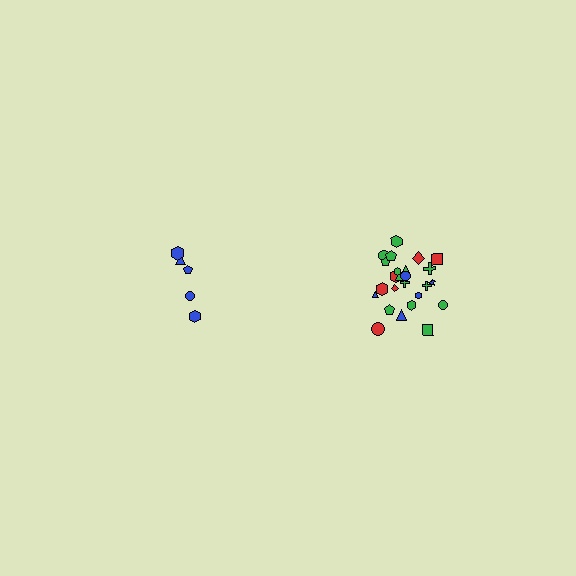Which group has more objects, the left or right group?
The right group.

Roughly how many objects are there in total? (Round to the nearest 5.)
Roughly 30 objects in total.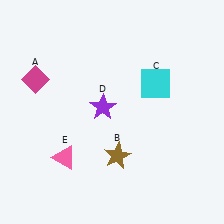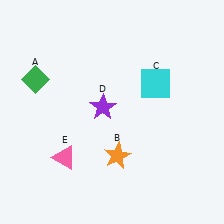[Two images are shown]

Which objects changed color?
A changed from magenta to green. B changed from brown to orange.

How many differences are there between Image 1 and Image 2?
There are 2 differences between the two images.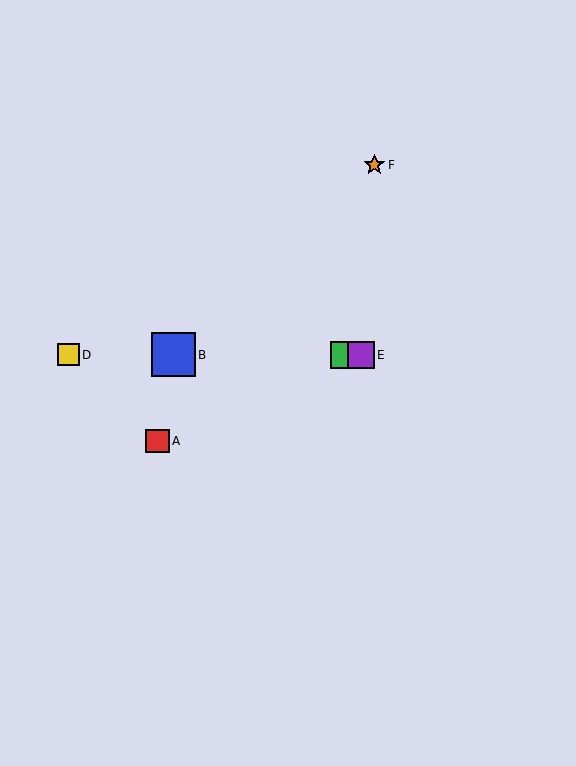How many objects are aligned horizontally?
4 objects (B, C, D, E) are aligned horizontally.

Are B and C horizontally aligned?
Yes, both are at y≈355.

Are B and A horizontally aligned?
No, B is at y≈355 and A is at y≈441.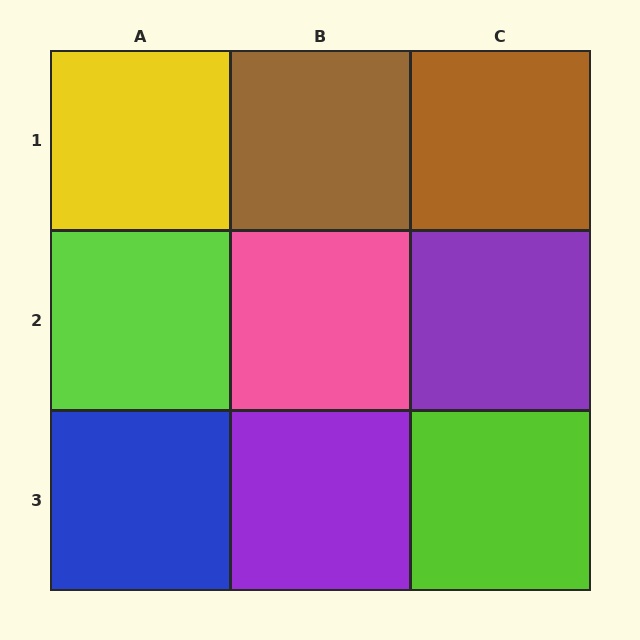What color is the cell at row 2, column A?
Lime.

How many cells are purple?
2 cells are purple.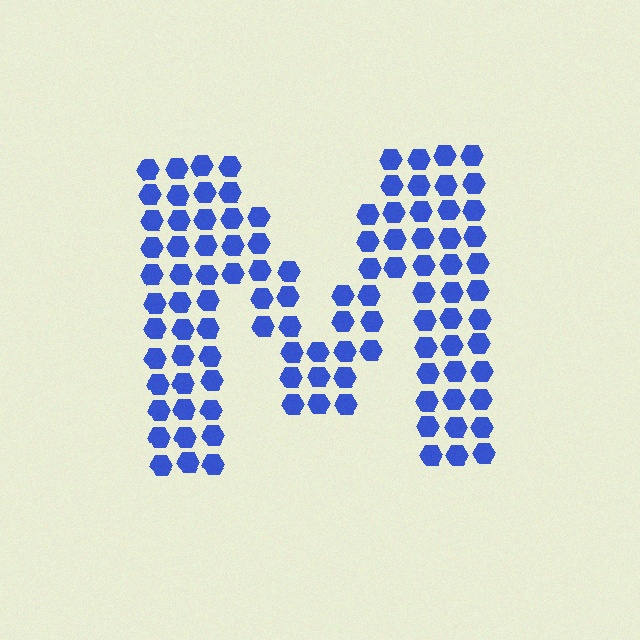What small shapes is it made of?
It is made of small hexagons.